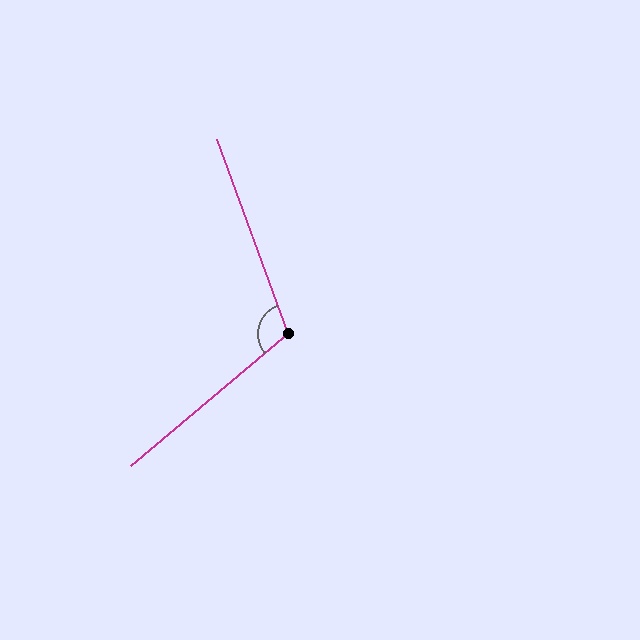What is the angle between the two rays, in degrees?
Approximately 110 degrees.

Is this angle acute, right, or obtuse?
It is obtuse.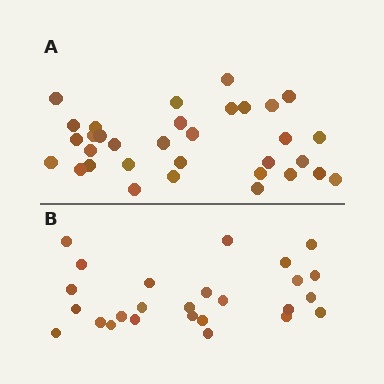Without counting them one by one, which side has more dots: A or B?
Region A (the top region) has more dots.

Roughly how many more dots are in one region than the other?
Region A has roughly 8 or so more dots than region B.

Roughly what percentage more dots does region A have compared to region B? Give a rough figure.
About 25% more.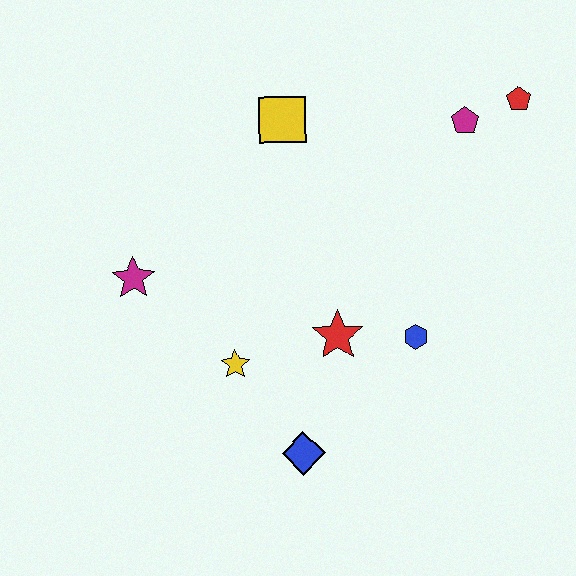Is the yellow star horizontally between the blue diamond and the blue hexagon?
No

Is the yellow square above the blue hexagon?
Yes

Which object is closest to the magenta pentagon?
The red pentagon is closest to the magenta pentagon.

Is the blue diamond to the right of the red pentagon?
No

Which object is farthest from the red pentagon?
The magenta star is farthest from the red pentagon.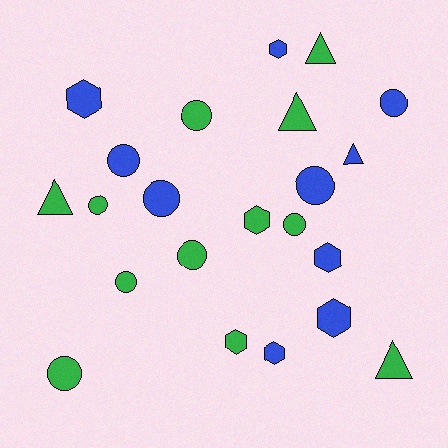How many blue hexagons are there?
There are 5 blue hexagons.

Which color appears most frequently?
Green, with 12 objects.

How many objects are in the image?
There are 22 objects.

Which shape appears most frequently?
Circle, with 10 objects.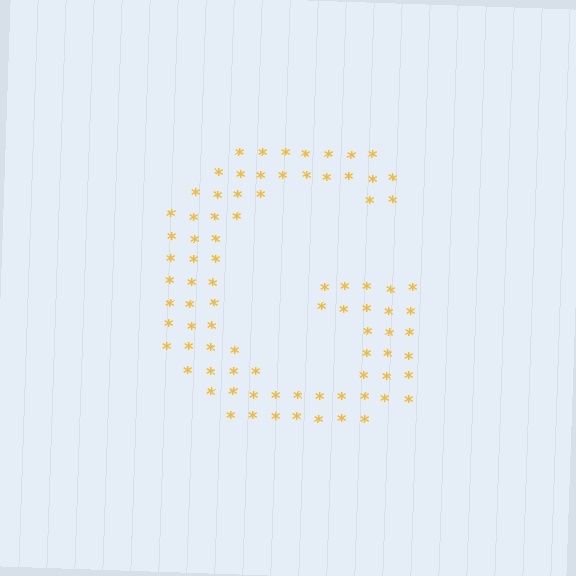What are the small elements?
The small elements are asterisks.